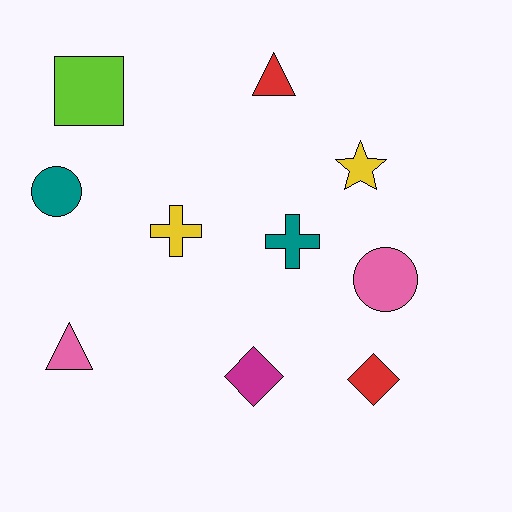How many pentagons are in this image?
There are no pentagons.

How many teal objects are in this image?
There are 2 teal objects.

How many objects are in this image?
There are 10 objects.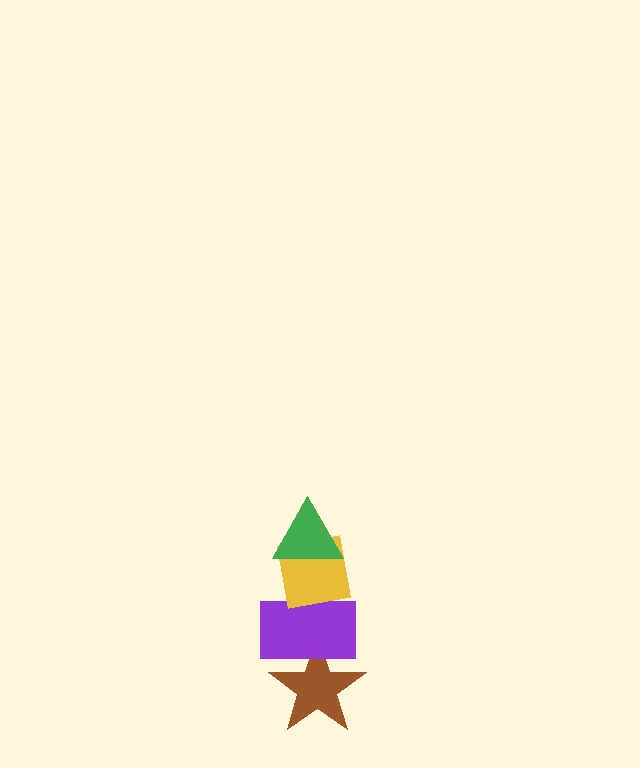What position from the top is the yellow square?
The yellow square is 2nd from the top.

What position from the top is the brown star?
The brown star is 4th from the top.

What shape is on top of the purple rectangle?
The yellow square is on top of the purple rectangle.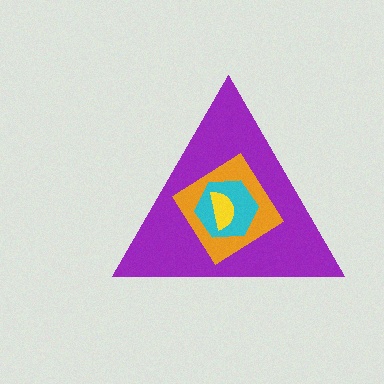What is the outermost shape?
The purple triangle.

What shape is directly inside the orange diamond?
The cyan hexagon.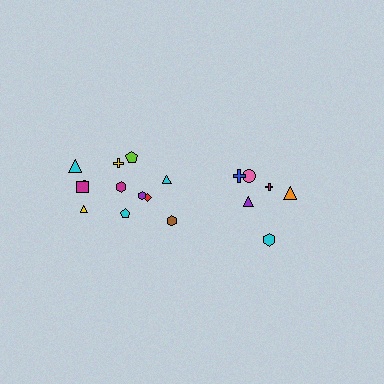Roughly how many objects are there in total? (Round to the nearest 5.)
Roughly 20 objects in total.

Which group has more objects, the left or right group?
The left group.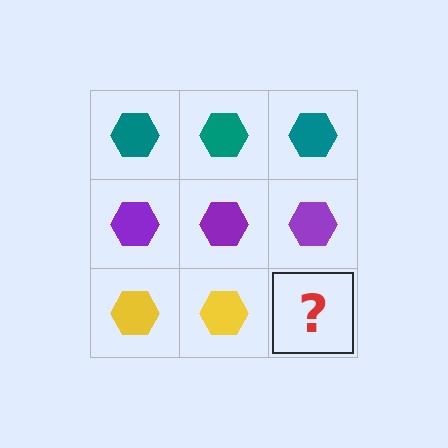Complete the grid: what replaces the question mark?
The question mark should be replaced with a yellow hexagon.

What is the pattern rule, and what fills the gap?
The rule is that each row has a consistent color. The gap should be filled with a yellow hexagon.